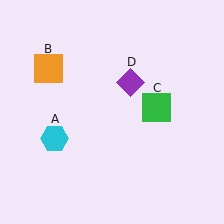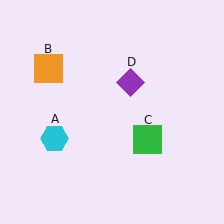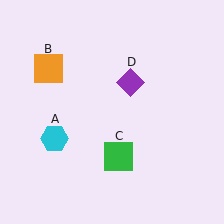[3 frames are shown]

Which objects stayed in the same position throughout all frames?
Cyan hexagon (object A) and orange square (object B) and purple diamond (object D) remained stationary.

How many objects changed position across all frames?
1 object changed position: green square (object C).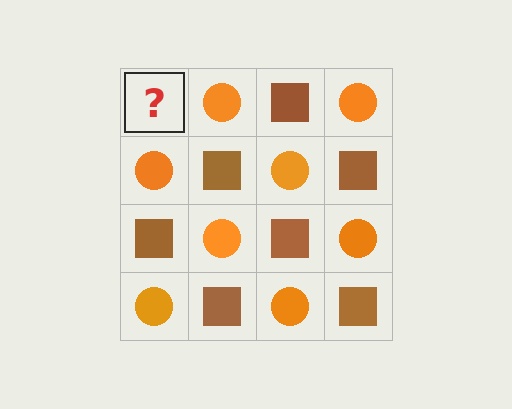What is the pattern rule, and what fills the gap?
The rule is that it alternates brown square and orange circle in a checkerboard pattern. The gap should be filled with a brown square.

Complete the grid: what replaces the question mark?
The question mark should be replaced with a brown square.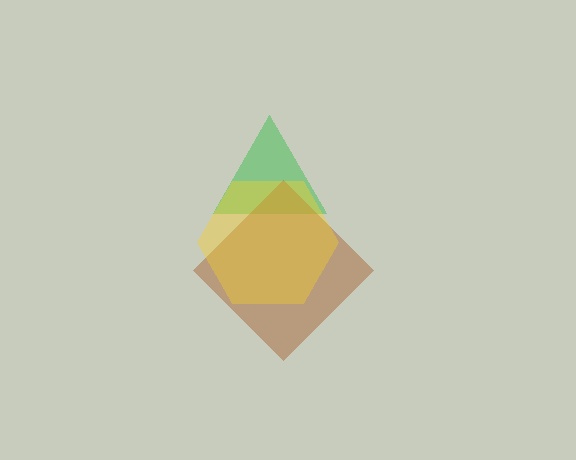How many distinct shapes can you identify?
There are 3 distinct shapes: a green triangle, a brown diamond, a yellow hexagon.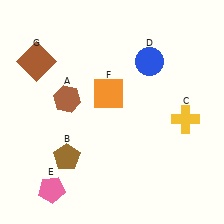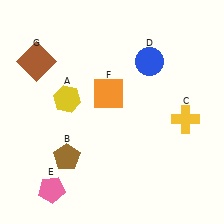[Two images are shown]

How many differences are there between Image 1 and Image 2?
There is 1 difference between the two images.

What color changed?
The hexagon (A) changed from brown in Image 1 to yellow in Image 2.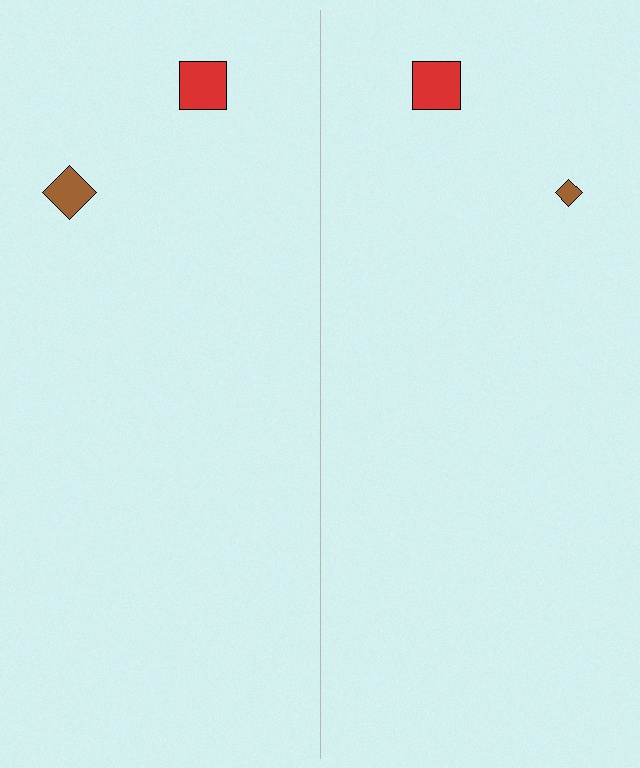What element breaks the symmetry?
The brown diamond on the right side has a different size than its mirror counterpart.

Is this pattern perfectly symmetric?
No, the pattern is not perfectly symmetric. The brown diamond on the right side has a different size than its mirror counterpart.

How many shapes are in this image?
There are 4 shapes in this image.